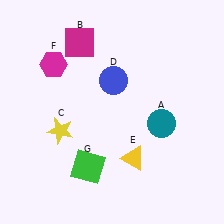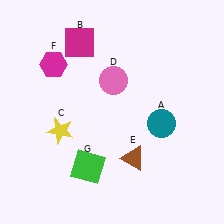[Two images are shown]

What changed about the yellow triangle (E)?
In Image 1, E is yellow. In Image 2, it changed to brown.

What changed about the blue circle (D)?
In Image 1, D is blue. In Image 2, it changed to pink.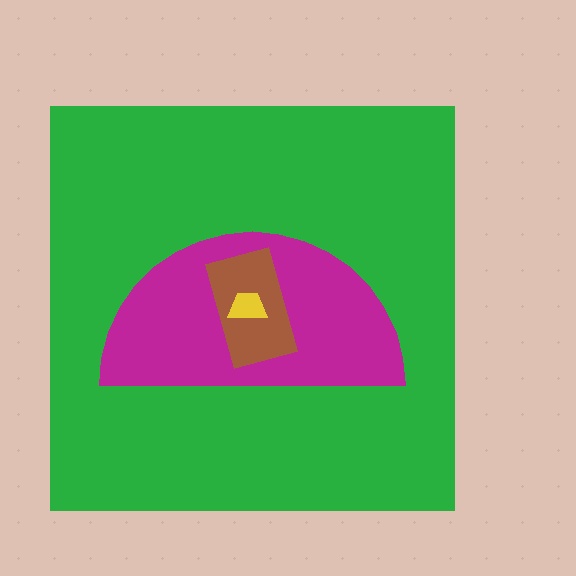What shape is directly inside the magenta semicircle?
The brown rectangle.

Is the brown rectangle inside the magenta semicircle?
Yes.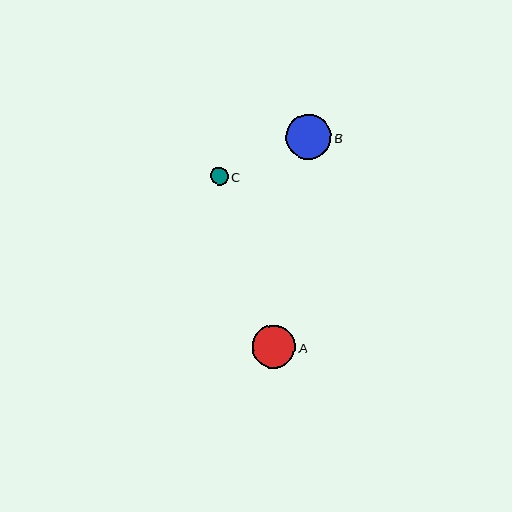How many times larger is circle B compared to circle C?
Circle B is approximately 2.5 times the size of circle C.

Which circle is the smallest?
Circle C is the smallest with a size of approximately 18 pixels.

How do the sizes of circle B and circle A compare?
Circle B and circle A are approximately the same size.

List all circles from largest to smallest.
From largest to smallest: B, A, C.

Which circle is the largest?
Circle B is the largest with a size of approximately 45 pixels.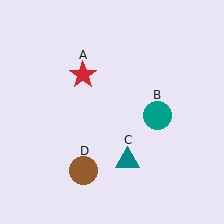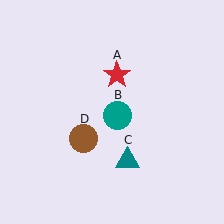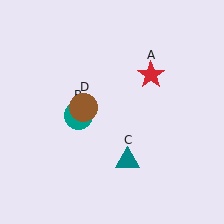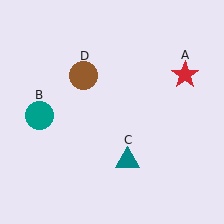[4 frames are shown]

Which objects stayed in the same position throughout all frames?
Teal triangle (object C) remained stationary.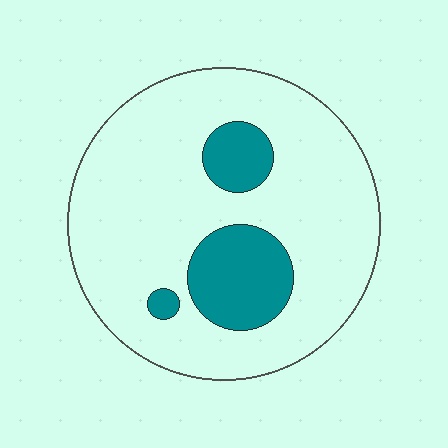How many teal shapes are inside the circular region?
3.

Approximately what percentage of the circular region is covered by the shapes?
Approximately 20%.